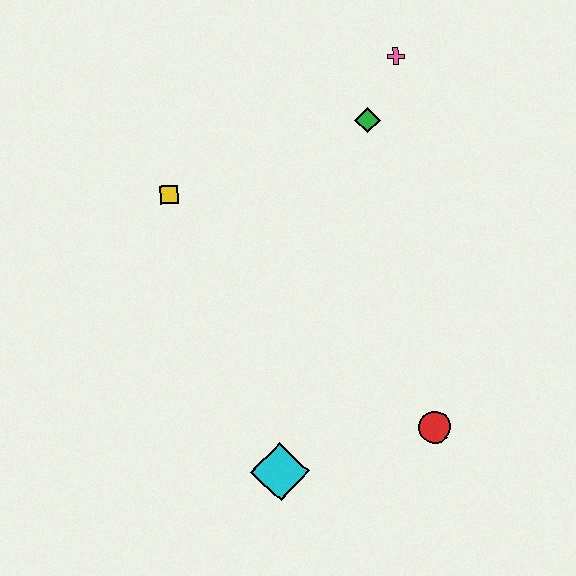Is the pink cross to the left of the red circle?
Yes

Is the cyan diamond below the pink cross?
Yes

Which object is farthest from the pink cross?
The cyan diamond is farthest from the pink cross.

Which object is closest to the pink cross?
The green diamond is closest to the pink cross.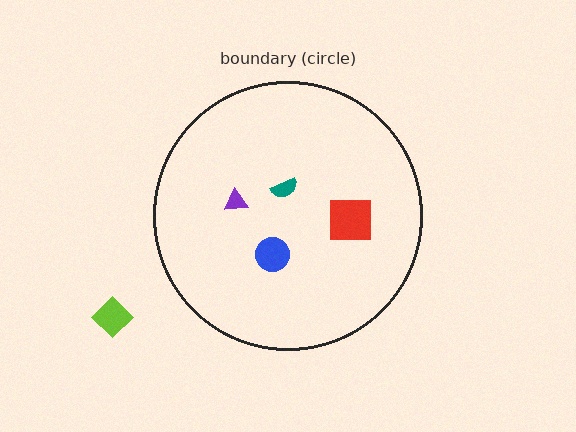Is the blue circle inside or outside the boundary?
Inside.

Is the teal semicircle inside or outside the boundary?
Inside.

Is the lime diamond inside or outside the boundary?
Outside.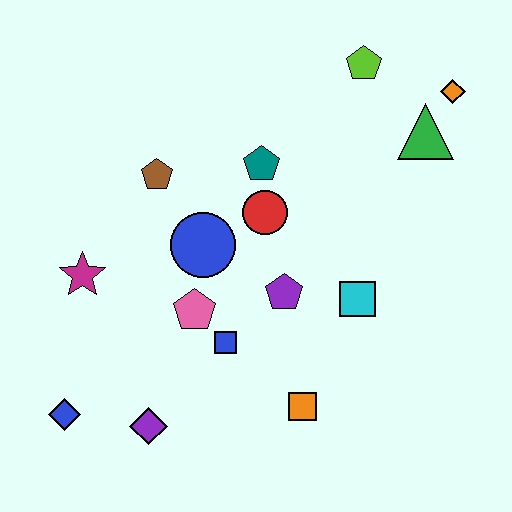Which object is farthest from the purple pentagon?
The orange diamond is farthest from the purple pentagon.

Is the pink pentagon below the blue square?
No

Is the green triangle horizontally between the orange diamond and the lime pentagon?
Yes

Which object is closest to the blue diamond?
The purple diamond is closest to the blue diamond.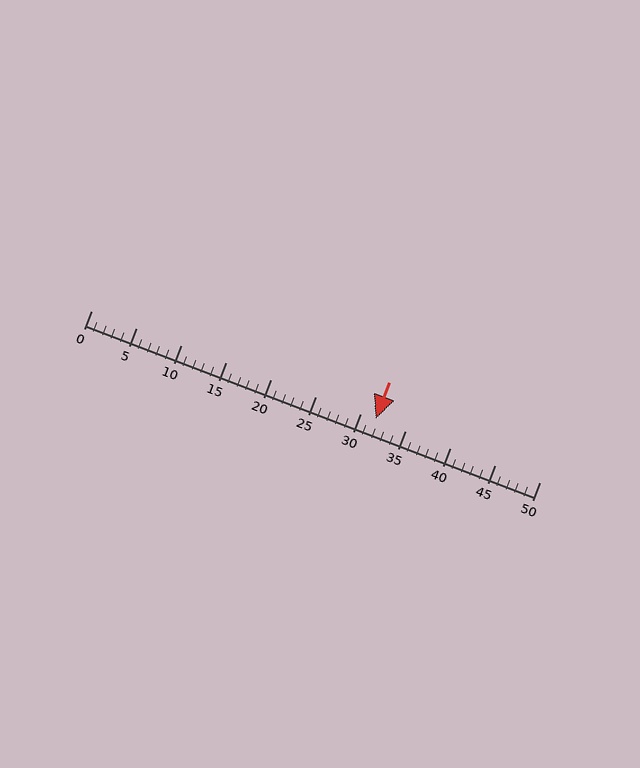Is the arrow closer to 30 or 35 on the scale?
The arrow is closer to 30.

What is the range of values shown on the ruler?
The ruler shows values from 0 to 50.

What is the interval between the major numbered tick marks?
The major tick marks are spaced 5 units apart.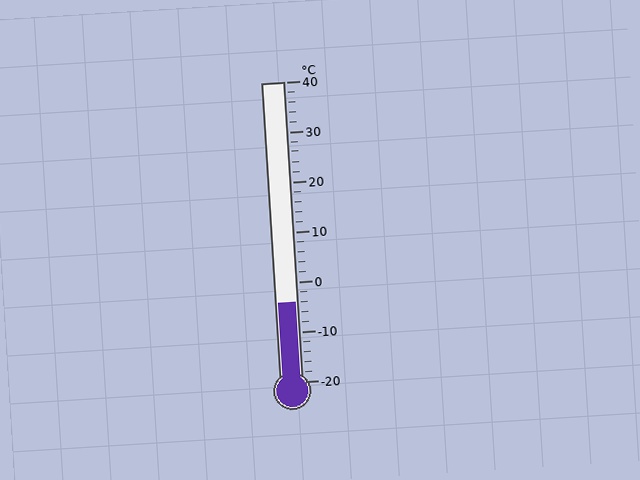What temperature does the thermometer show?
The thermometer shows approximately -4°C.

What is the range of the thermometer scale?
The thermometer scale ranges from -20°C to 40°C.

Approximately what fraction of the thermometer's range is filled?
The thermometer is filled to approximately 25% of its range.